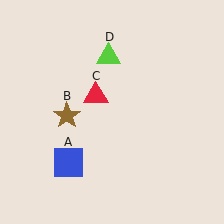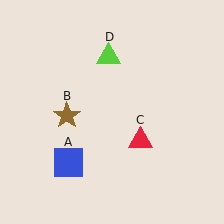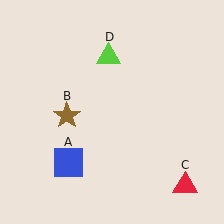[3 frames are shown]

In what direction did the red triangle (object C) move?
The red triangle (object C) moved down and to the right.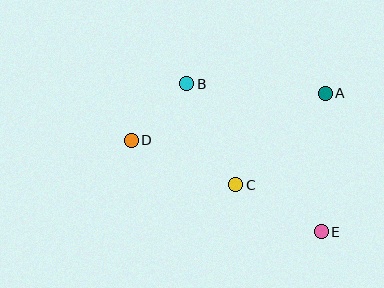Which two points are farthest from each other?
Points D and E are farthest from each other.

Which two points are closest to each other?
Points B and D are closest to each other.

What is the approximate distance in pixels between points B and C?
The distance between B and C is approximately 112 pixels.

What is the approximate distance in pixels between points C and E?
The distance between C and E is approximately 98 pixels.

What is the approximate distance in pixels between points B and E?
The distance between B and E is approximately 200 pixels.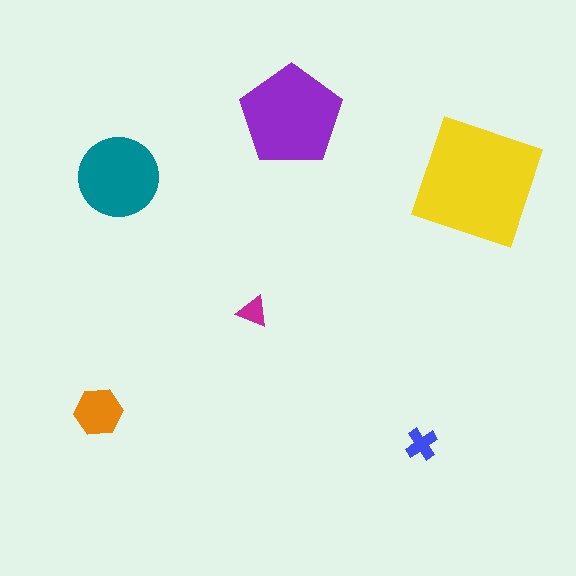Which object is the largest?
The yellow square.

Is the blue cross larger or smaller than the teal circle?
Smaller.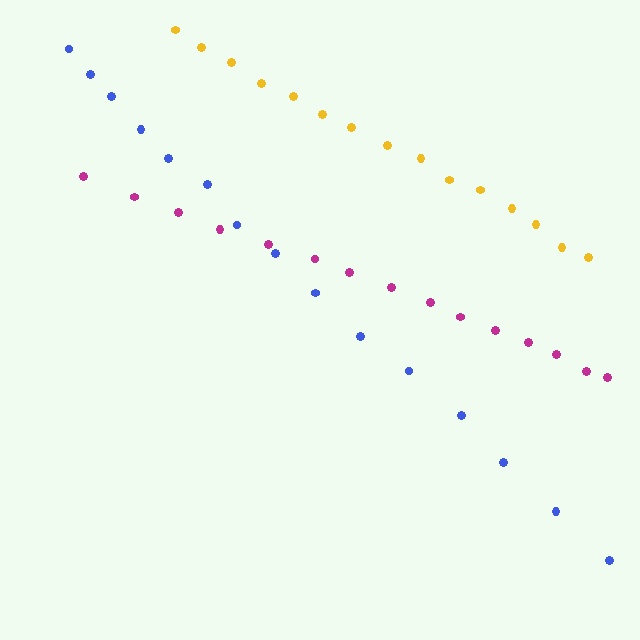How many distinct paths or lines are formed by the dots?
There are 3 distinct paths.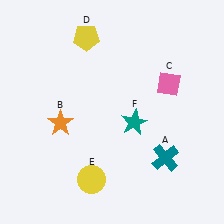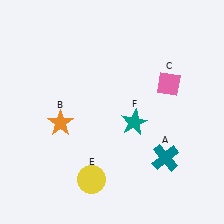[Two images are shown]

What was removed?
The yellow pentagon (D) was removed in Image 2.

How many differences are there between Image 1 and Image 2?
There is 1 difference between the two images.